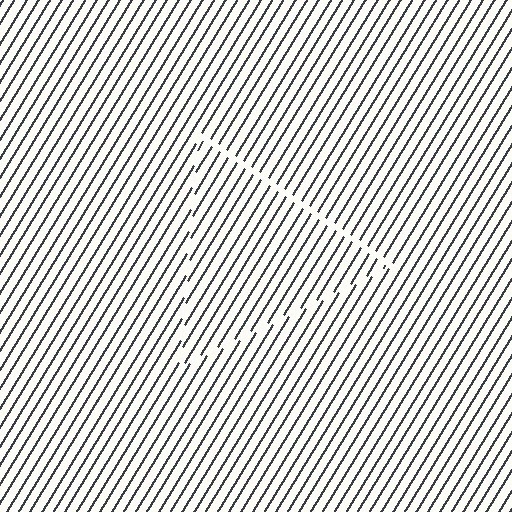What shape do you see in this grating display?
An illusory triangle. The interior of the shape contains the same grating, shifted by half a period — the contour is defined by the phase discontinuity where line-ends from the inner and outer gratings abut.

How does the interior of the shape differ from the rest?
The interior of the shape contains the same grating, shifted by half a period — the contour is defined by the phase discontinuity where line-ends from the inner and outer gratings abut.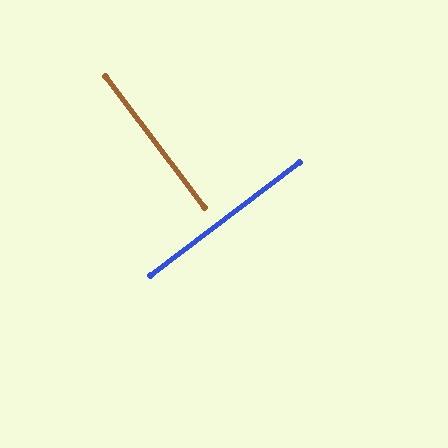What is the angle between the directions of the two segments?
Approximately 90 degrees.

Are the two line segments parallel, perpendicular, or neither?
Perpendicular — they meet at approximately 90°.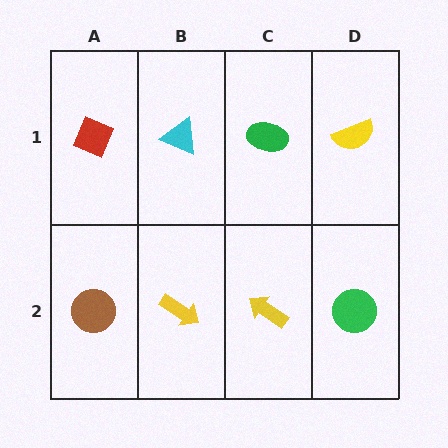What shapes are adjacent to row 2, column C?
A green ellipse (row 1, column C), a yellow arrow (row 2, column B), a green circle (row 2, column D).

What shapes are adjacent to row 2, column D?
A yellow semicircle (row 1, column D), a yellow arrow (row 2, column C).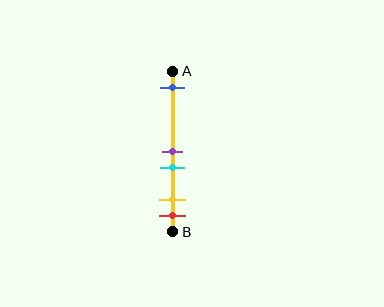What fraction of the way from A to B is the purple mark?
The purple mark is approximately 50% (0.5) of the way from A to B.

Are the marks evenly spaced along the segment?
No, the marks are not evenly spaced.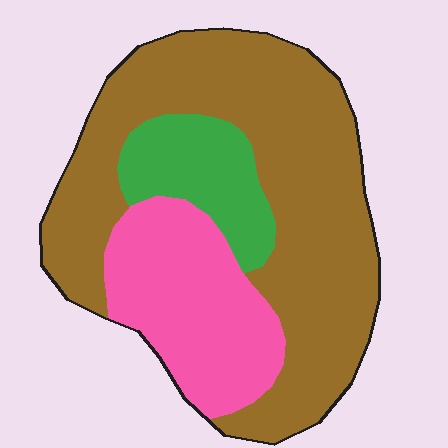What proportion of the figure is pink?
Pink covers roughly 25% of the figure.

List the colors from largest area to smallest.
From largest to smallest: brown, pink, green.